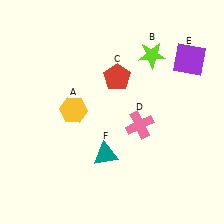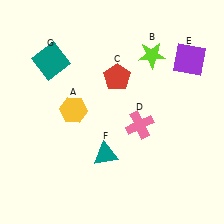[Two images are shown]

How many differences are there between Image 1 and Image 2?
There is 1 difference between the two images.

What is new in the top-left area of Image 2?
A teal square (G) was added in the top-left area of Image 2.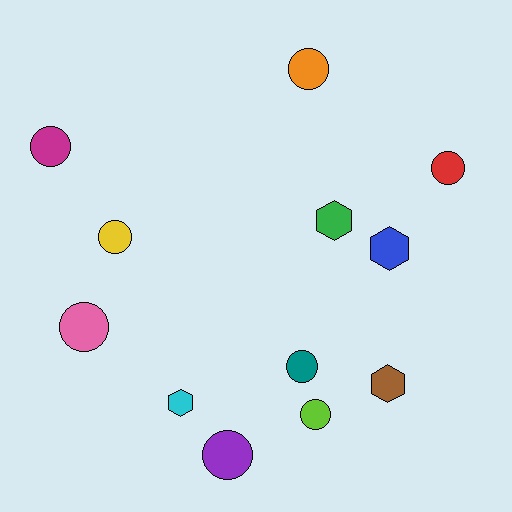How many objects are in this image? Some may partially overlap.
There are 12 objects.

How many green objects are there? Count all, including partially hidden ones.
There is 1 green object.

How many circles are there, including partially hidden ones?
There are 8 circles.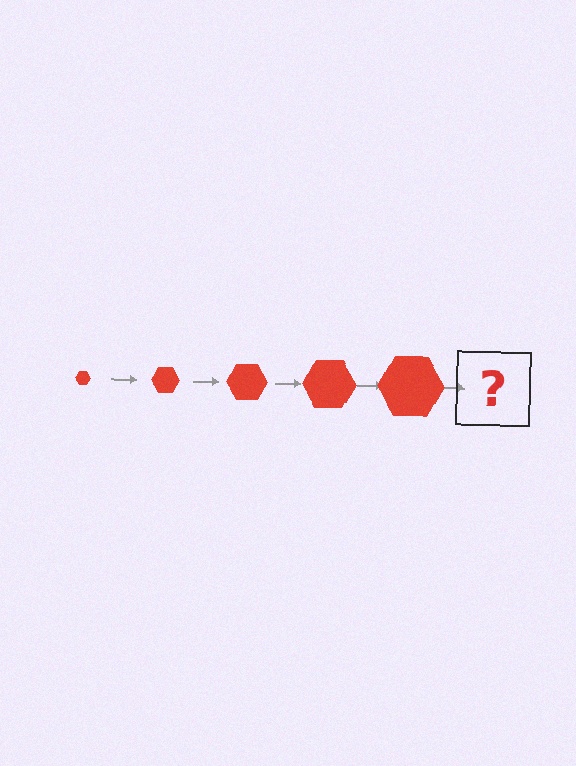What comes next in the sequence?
The next element should be a red hexagon, larger than the previous one.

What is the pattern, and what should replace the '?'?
The pattern is that the hexagon gets progressively larger each step. The '?' should be a red hexagon, larger than the previous one.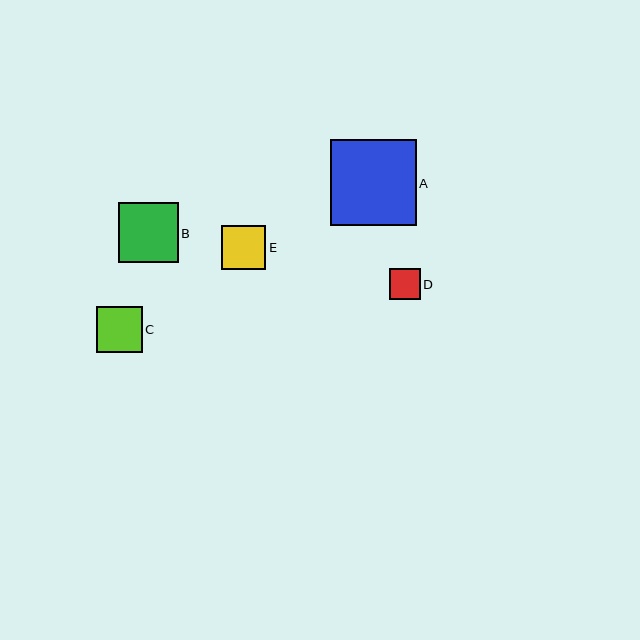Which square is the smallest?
Square D is the smallest with a size of approximately 31 pixels.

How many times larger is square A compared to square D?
Square A is approximately 2.8 times the size of square D.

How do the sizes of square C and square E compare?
Square C and square E are approximately the same size.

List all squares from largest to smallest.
From largest to smallest: A, B, C, E, D.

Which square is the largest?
Square A is the largest with a size of approximately 86 pixels.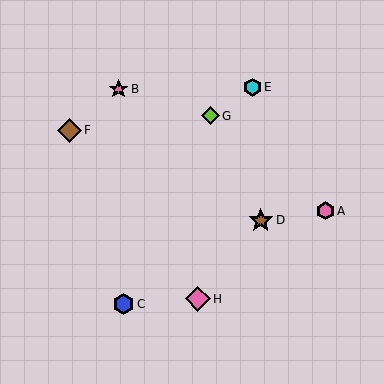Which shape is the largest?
The pink diamond (labeled H) is the largest.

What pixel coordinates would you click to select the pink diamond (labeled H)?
Click at (198, 299) to select the pink diamond H.